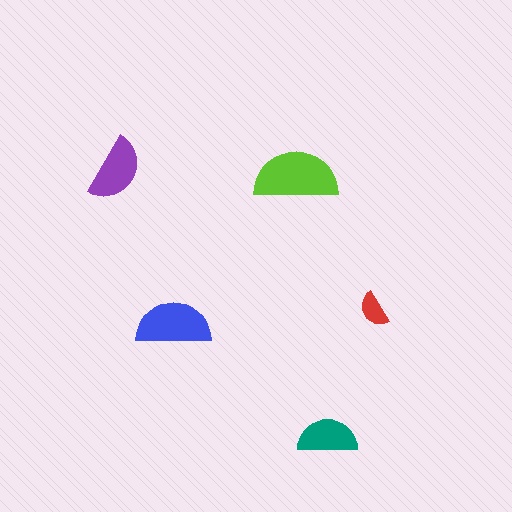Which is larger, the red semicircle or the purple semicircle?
The purple one.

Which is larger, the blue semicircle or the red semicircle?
The blue one.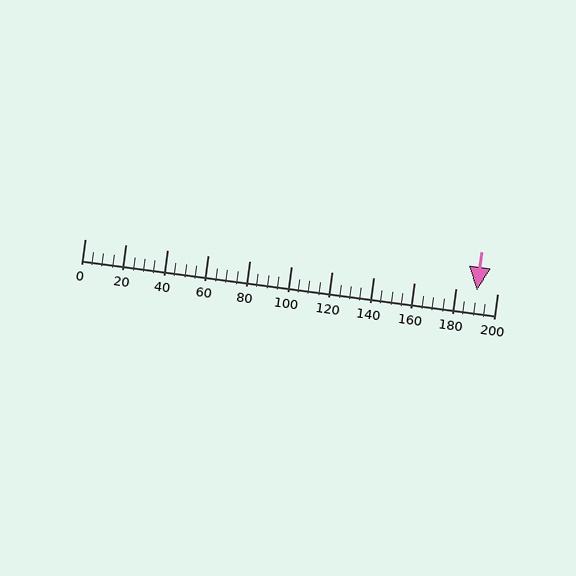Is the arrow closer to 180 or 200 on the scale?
The arrow is closer to 200.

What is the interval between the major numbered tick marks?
The major tick marks are spaced 20 units apart.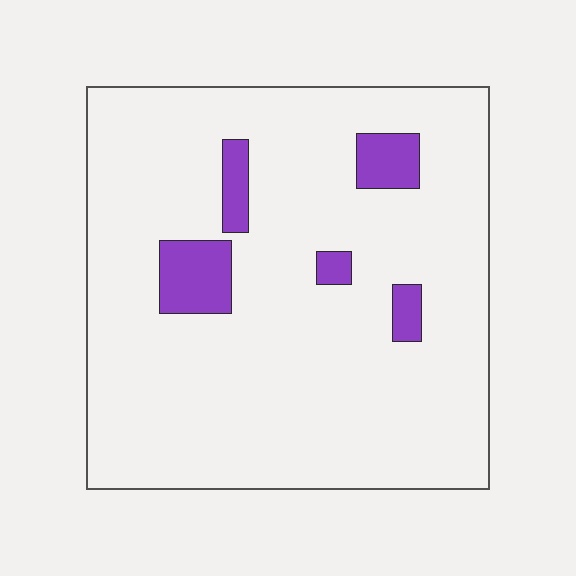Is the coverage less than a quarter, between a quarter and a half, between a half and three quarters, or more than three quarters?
Less than a quarter.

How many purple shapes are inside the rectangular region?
5.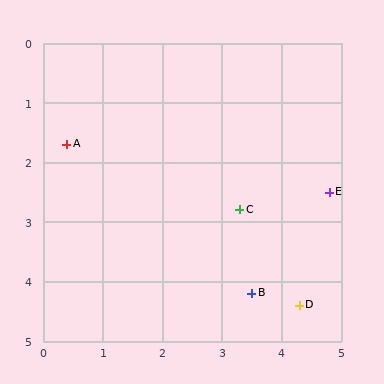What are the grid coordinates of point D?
Point D is at approximately (4.3, 4.4).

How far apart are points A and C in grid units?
Points A and C are about 3.1 grid units apart.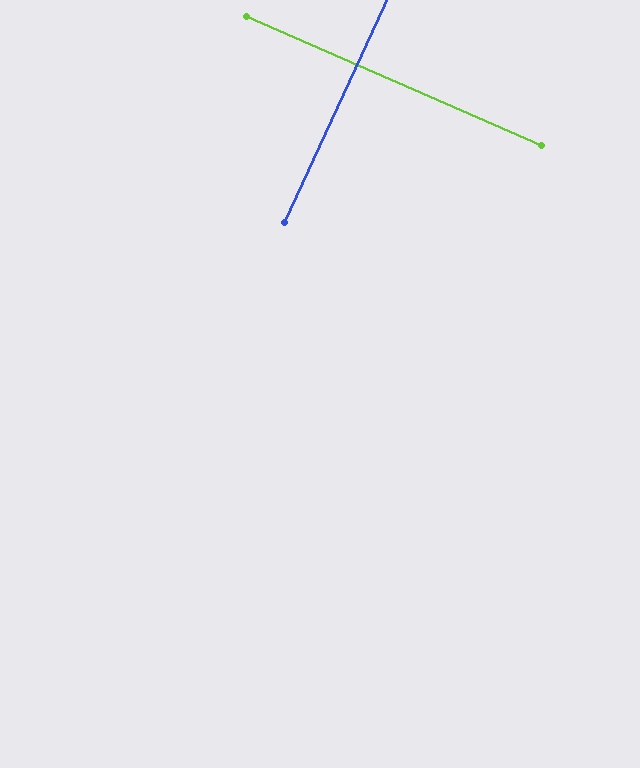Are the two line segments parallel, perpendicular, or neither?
Perpendicular — they meet at approximately 89°.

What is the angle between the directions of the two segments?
Approximately 89 degrees.